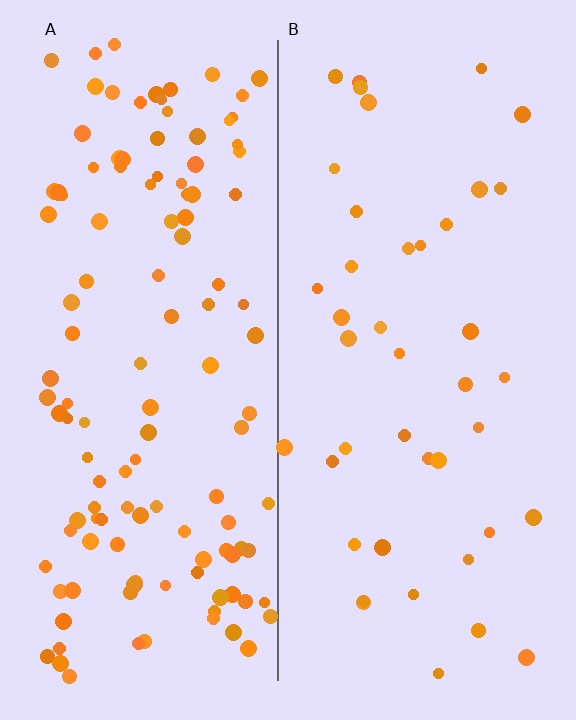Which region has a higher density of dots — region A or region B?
A (the left).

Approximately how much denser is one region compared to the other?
Approximately 2.9× — region A over region B.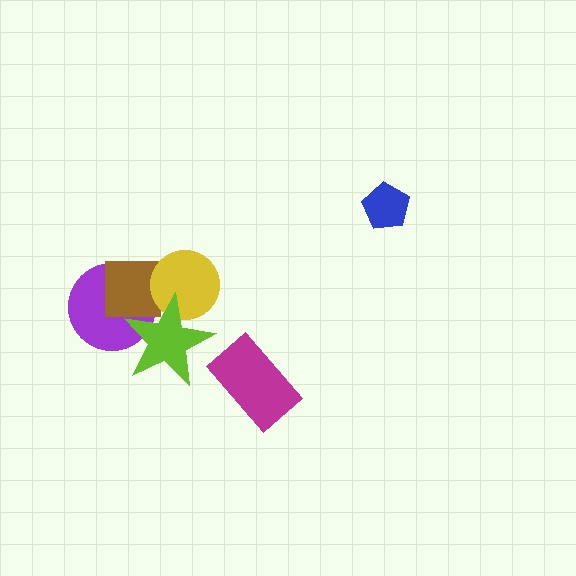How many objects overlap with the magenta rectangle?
0 objects overlap with the magenta rectangle.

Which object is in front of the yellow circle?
The lime star is in front of the yellow circle.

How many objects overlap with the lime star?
3 objects overlap with the lime star.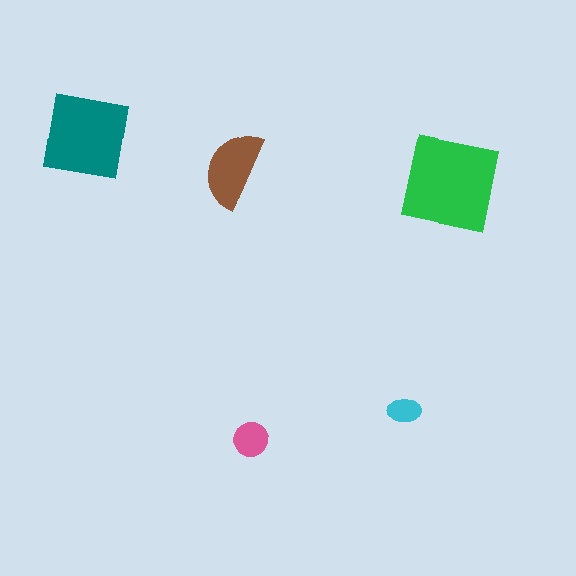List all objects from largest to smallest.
The green square, the teal square, the brown semicircle, the pink circle, the cyan ellipse.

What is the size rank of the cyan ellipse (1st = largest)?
5th.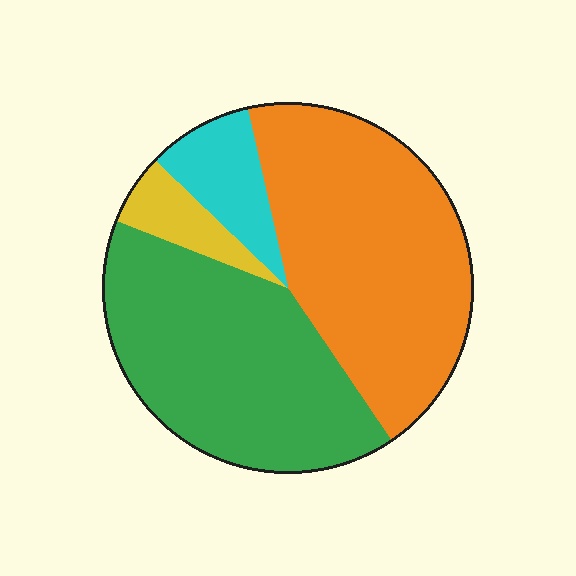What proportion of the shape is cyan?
Cyan covers about 10% of the shape.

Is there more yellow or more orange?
Orange.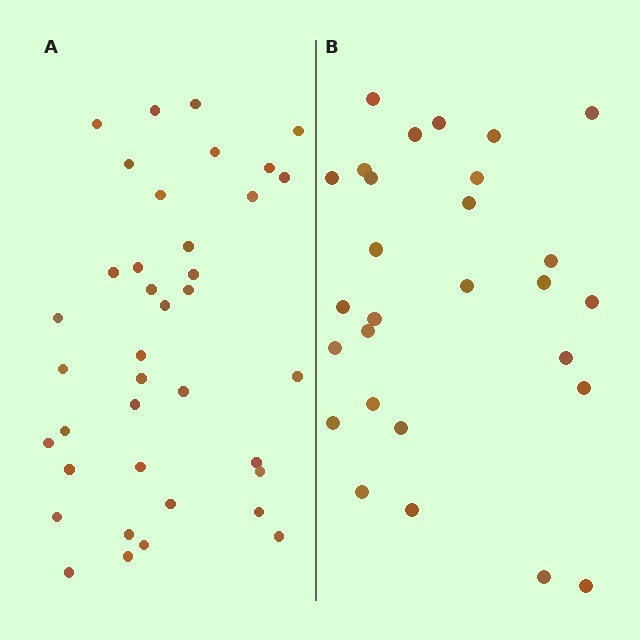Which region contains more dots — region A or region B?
Region A (the left region) has more dots.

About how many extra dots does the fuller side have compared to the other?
Region A has roughly 10 or so more dots than region B.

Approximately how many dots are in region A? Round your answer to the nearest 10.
About 40 dots. (The exact count is 38, which rounds to 40.)